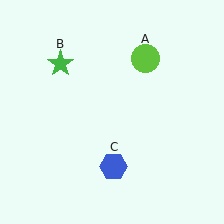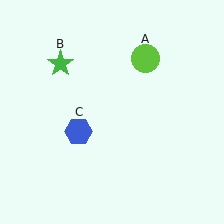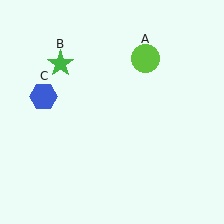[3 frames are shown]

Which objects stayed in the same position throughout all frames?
Lime circle (object A) and green star (object B) remained stationary.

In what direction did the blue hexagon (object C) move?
The blue hexagon (object C) moved up and to the left.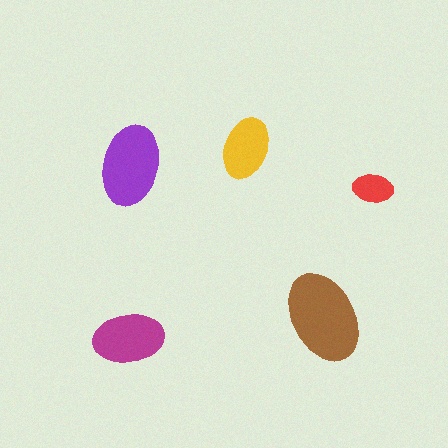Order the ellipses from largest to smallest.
the brown one, the purple one, the magenta one, the yellow one, the red one.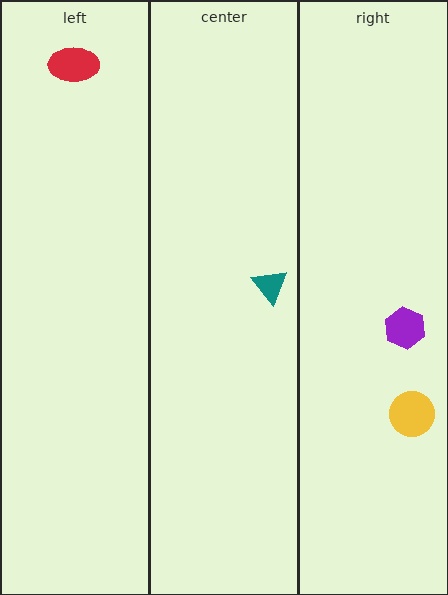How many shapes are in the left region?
1.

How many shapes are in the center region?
1.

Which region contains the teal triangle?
The center region.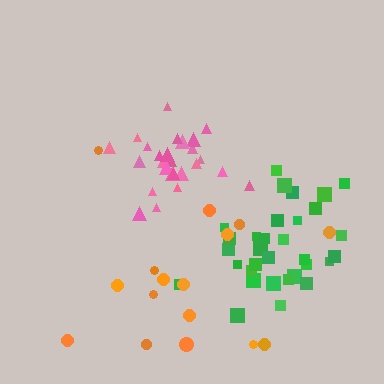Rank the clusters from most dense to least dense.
pink, green, orange.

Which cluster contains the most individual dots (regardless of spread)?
Green (32).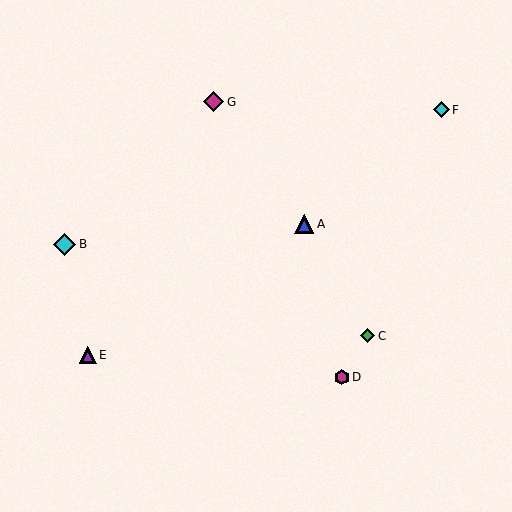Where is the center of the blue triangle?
The center of the blue triangle is at (304, 224).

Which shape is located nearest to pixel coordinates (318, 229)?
The blue triangle (labeled A) at (304, 224) is nearest to that location.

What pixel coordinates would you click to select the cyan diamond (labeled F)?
Click at (441, 110) to select the cyan diamond F.